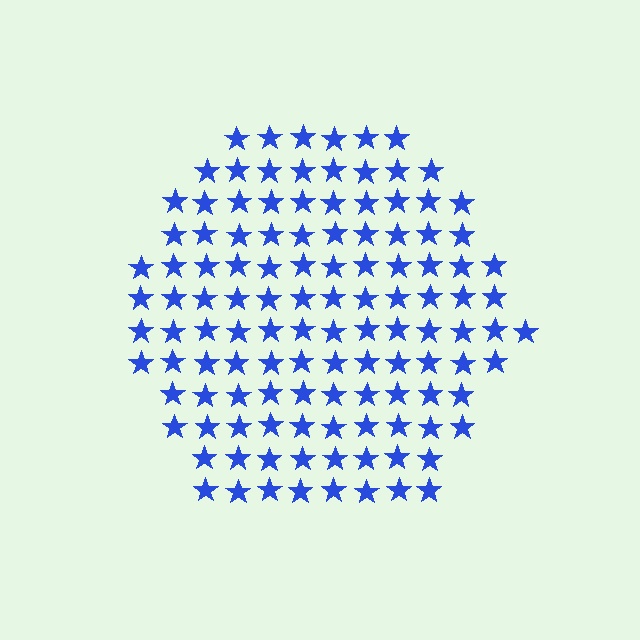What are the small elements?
The small elements are stars.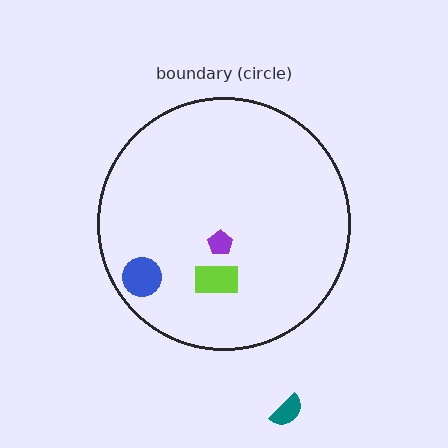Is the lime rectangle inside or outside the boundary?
Inside.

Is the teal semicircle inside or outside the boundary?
Outside.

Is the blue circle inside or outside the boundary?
Inside.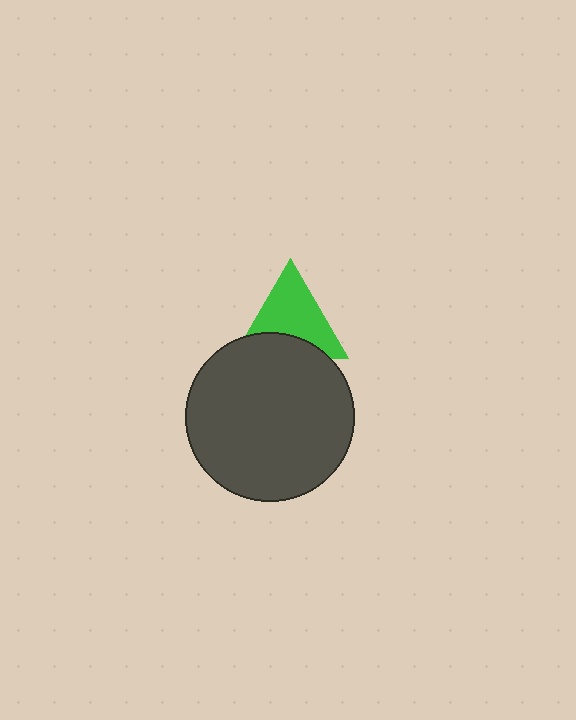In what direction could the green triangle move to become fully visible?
The green triangle could move up. That would shift it out from behind the dark gray circle entirely.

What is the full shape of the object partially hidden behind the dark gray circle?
The partially hidden object is a green triangle.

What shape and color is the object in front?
The object in front is a dark gray circle.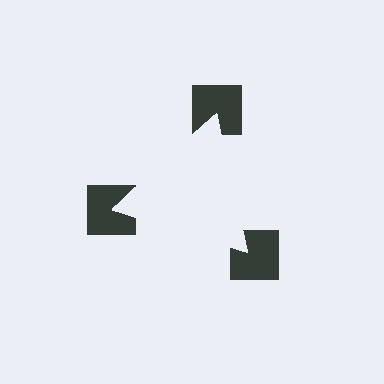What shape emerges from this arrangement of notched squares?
An illusory triangle — its edges are inferred from the aligned wedge cuts in the notched squares, not physically drawn.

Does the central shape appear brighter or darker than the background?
It typically appears slightly brighter than the background, even though no actual brightness change is drawn.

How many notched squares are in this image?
There are 3 — one at each vertex of the illusory triangle.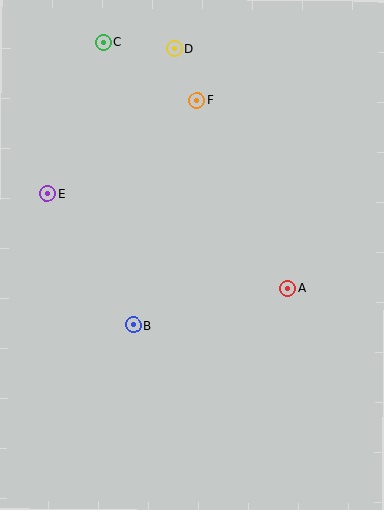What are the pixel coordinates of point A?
Point A is at (287, 288).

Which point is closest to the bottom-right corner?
Point A is closest to the bottom-right corner.